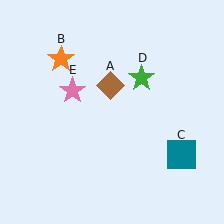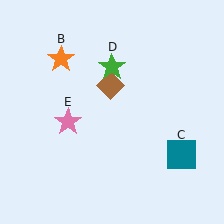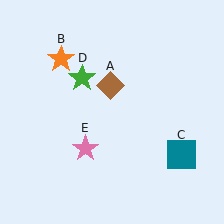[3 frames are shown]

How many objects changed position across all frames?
2 objects changed position: green star (object D), pink star (object E).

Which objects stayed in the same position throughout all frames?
Brown diamond (object A) and orange star (object B) and teal square (object C) remained stationary.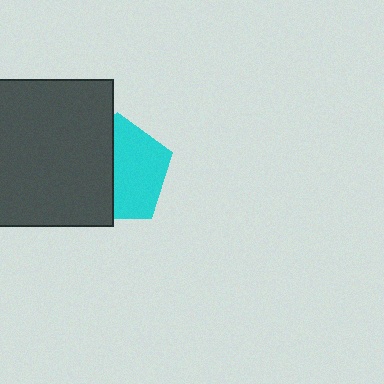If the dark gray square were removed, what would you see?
You would see the complete cyan pentagon.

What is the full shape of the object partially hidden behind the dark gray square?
The partially hidden object is a cyan pentagon.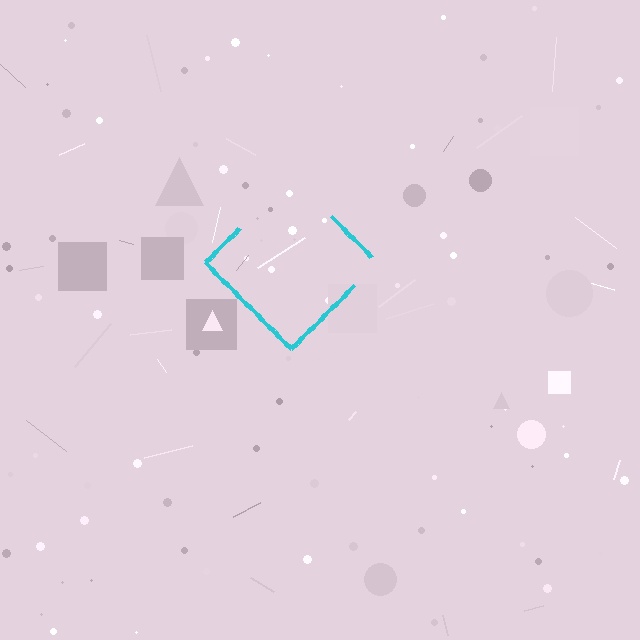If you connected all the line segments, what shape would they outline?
They would outline a diamond.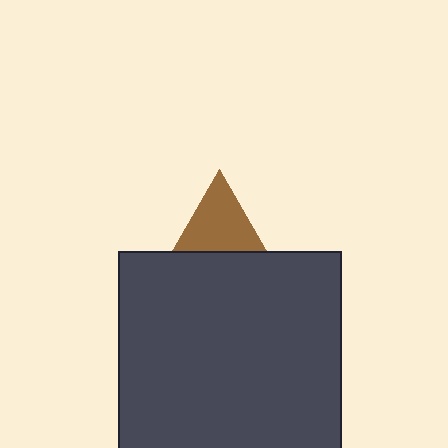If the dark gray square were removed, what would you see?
You would see the complete brown triangle.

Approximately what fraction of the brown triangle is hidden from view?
Roughly 48% of the brown triangle is hidden behind the dark gray square.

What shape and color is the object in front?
The object in front is a dark gray square.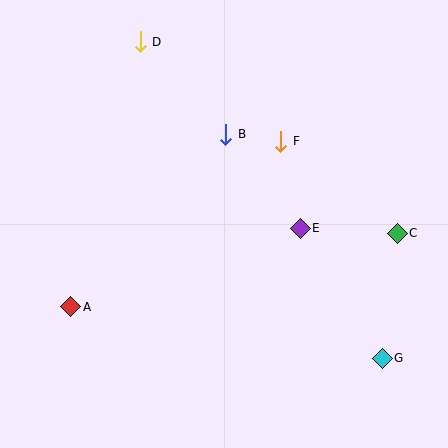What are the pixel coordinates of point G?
Point G is at (382, 358).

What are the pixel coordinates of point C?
Point C is at (397, 233).